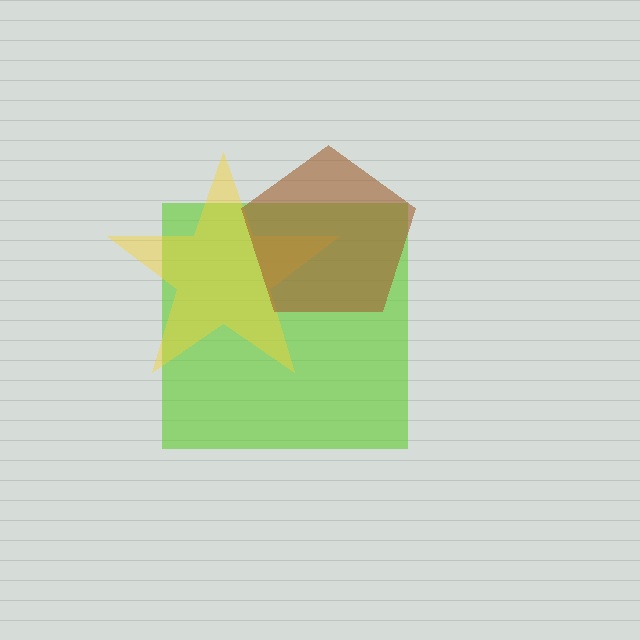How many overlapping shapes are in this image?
There are 3 overlapping shapes in the image.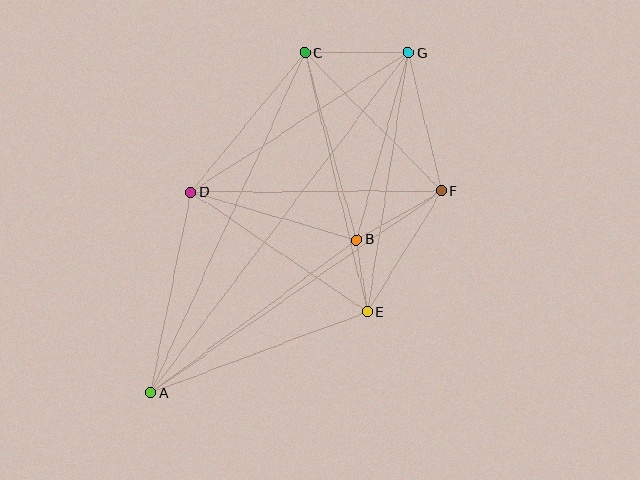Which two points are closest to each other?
Points B and E are closest to each other.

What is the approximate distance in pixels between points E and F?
The distance between E and F is approximately 142 pixels.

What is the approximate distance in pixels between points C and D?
The distance between C and D is approximately 180 pixels.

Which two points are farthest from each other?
Points A and G are farthest from each other.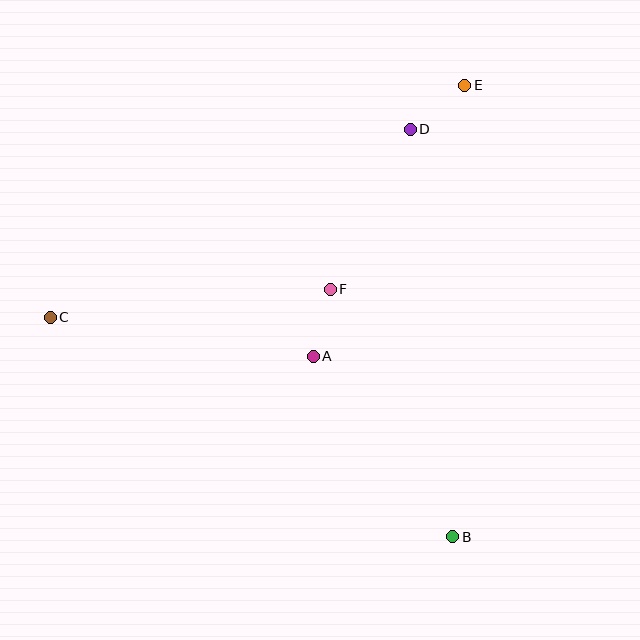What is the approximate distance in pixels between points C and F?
The distance between C and F is approximately 281 pixels.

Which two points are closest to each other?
Points A and F are closest to each other.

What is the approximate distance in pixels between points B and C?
The distance between B and C is approximately 459 pixels.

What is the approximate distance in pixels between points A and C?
The distance between A and C is approximately 266 pixels.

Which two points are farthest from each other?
Points C and E are farthest from each other.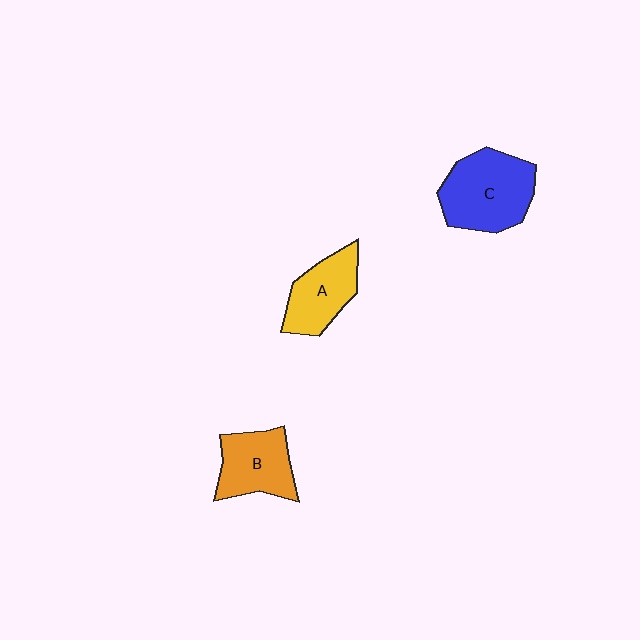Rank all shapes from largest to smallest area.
From largest to smallest: C (blue), B (orange), A (yellow).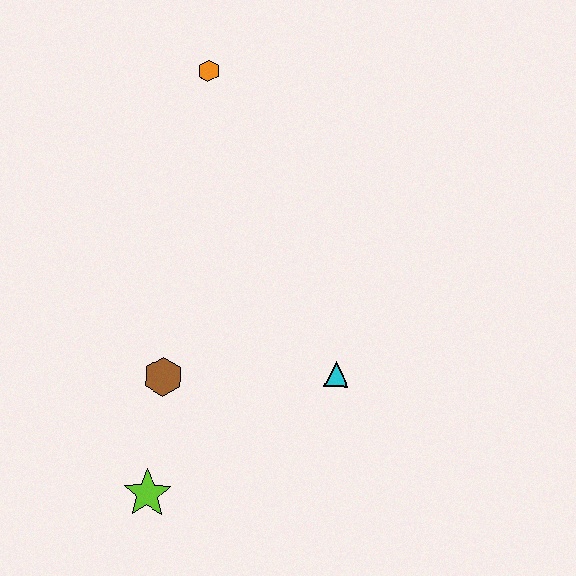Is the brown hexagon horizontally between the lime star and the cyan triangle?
Yes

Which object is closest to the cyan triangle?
The brown hexagon is closest to the cyan triangle.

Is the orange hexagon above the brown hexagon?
Yes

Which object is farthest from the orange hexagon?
The lime star is farthest from the orange hexagon.